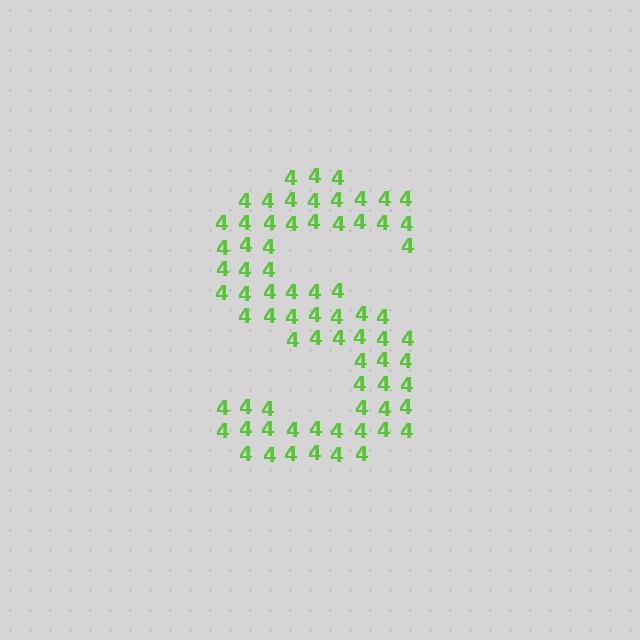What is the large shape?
The large shape is the letter S.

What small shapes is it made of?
It is made of small digit 4's.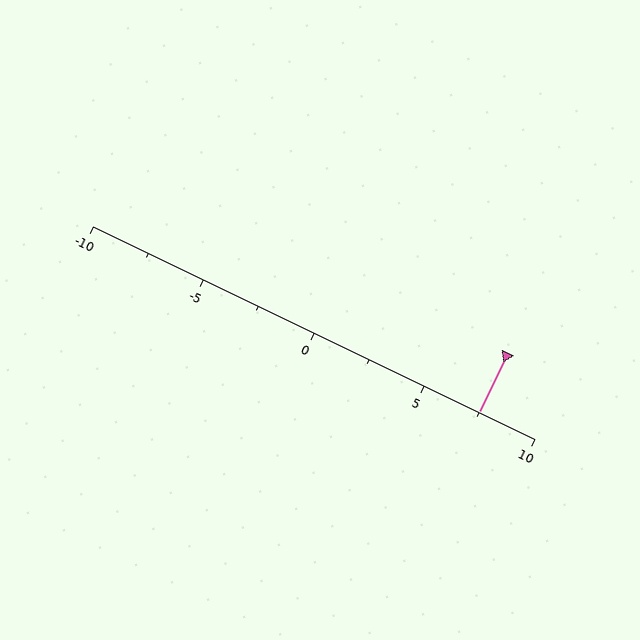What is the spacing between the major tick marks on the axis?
The major ticks are spaced 5 apart.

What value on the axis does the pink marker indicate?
The marker indicates approximately 7.5.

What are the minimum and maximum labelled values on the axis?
The axis runs from -10 to 10.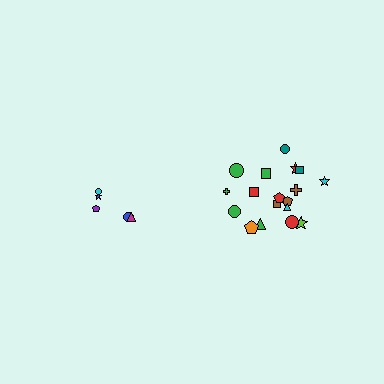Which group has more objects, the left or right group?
The right group.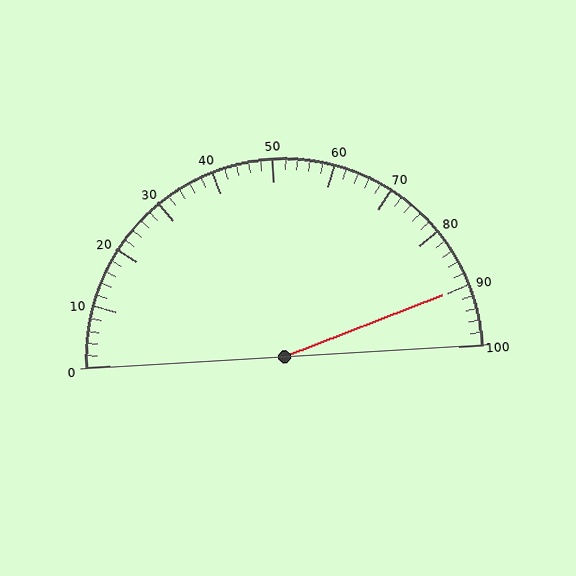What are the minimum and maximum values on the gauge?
The gauge ranges from 0 to 100.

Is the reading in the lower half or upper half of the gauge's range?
The reading is in the upper half of the range (0 to 100).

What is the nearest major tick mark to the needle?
The nearest major tick mark is 90.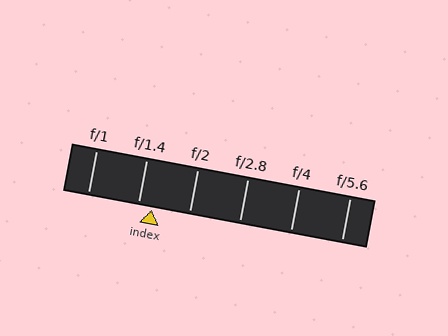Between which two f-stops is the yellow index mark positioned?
The index mark is between f/1.4 and f/2.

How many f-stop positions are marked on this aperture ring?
There are 6 f-stop positions marked.